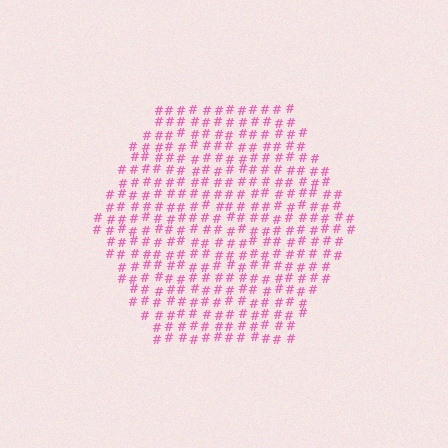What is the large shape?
The large shape is a hexagon.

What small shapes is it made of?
It is made of small hash symbols.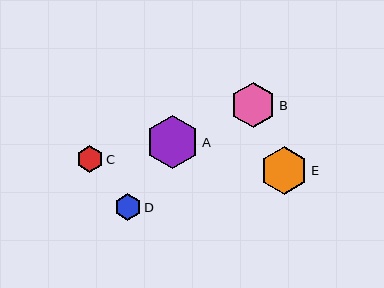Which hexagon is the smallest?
Hexagon D is the smallest with a size of approximately 27 pixels.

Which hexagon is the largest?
Hexagon A is the largest with a size of approximately 53 pixels.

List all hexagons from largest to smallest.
From largest to smallest: A, E, B, C, D.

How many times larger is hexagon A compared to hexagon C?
Hexagon A is approximately 2.0 times the size of hexagon C.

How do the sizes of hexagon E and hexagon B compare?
Hexagon E and hexagon B are approximately the same size.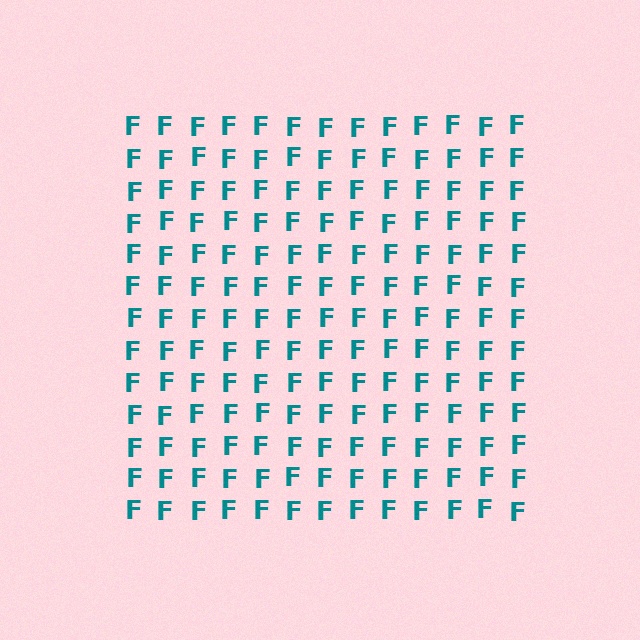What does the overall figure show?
The overall figure shows a square.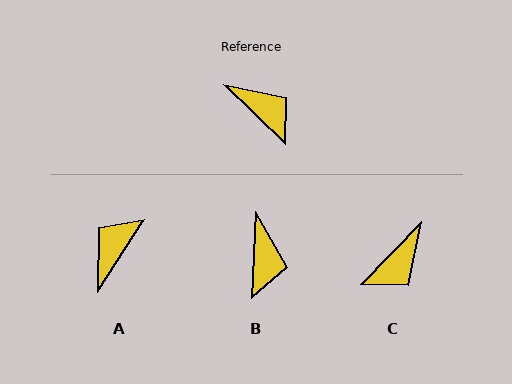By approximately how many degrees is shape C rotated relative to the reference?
Approximately 90 degrees clockwise.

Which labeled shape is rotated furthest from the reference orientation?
A, about 101 degrees away.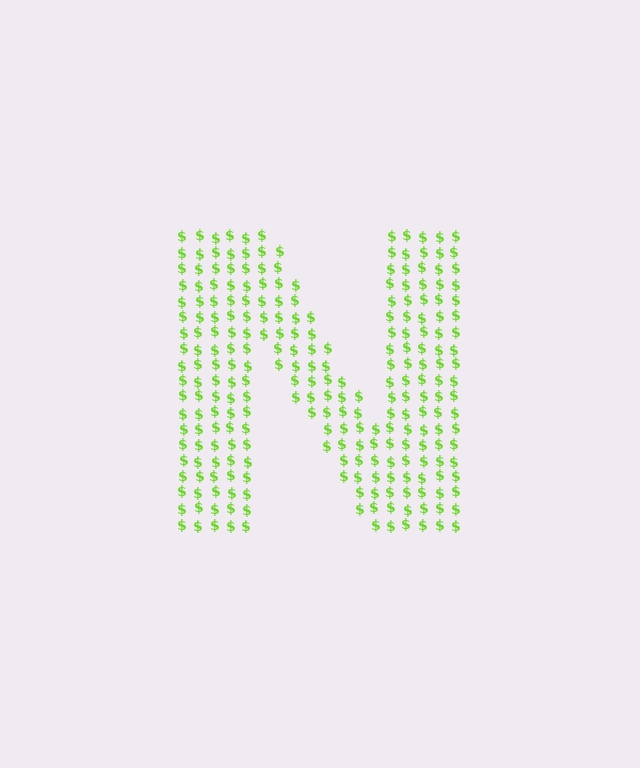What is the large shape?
The large shape is the letter N.